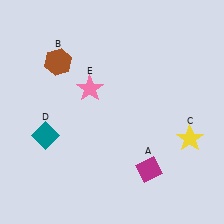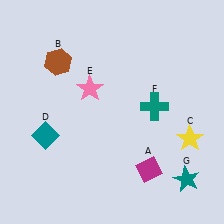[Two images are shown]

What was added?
A teal cross (F), a teal star (G) were added in Image 2.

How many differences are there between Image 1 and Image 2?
There are 2 differences between the two images.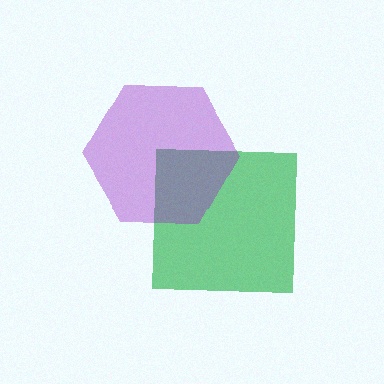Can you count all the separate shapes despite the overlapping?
Yes, there are 2 separate shapes.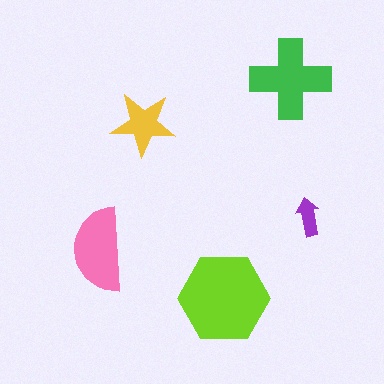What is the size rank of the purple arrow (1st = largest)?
5th.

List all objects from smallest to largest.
The purple arrow, the yellow star, the pink semicircle, the green cross, the lime hexagon.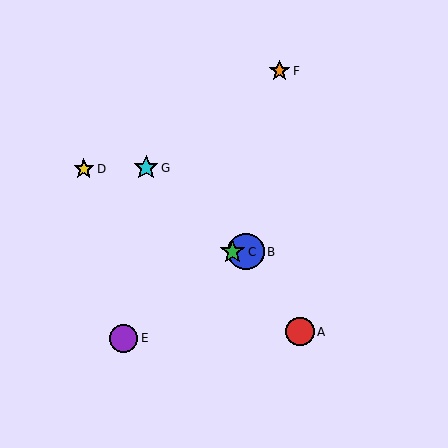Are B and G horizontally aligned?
No, B is at y≈252 and G is at y≈168.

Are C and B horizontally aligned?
Yes, both are at y≈252.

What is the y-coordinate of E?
Object E is at y≈338.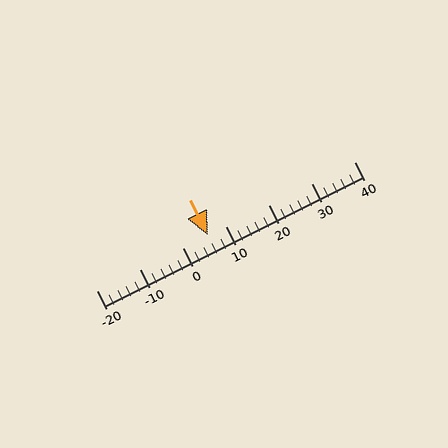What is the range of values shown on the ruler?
The ruler shows values from -20 to 40.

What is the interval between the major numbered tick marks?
The major tick marks are spaced 10 units apart.